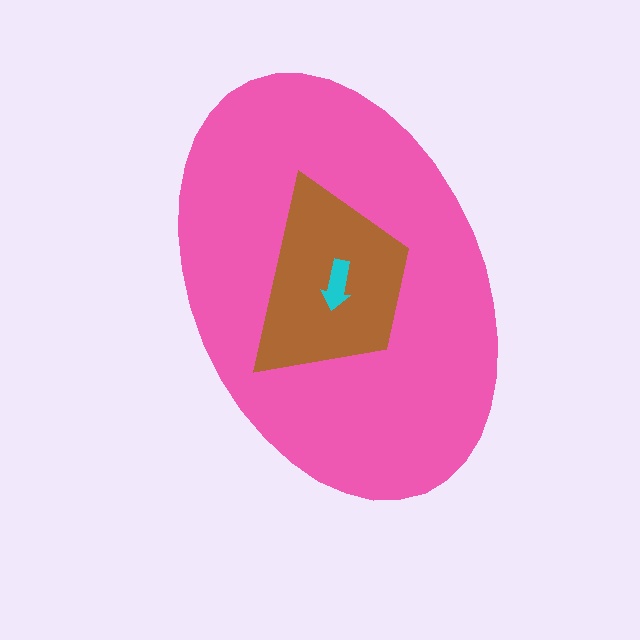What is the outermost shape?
The pink ellipse.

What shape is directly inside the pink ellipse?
The brown trapezoid.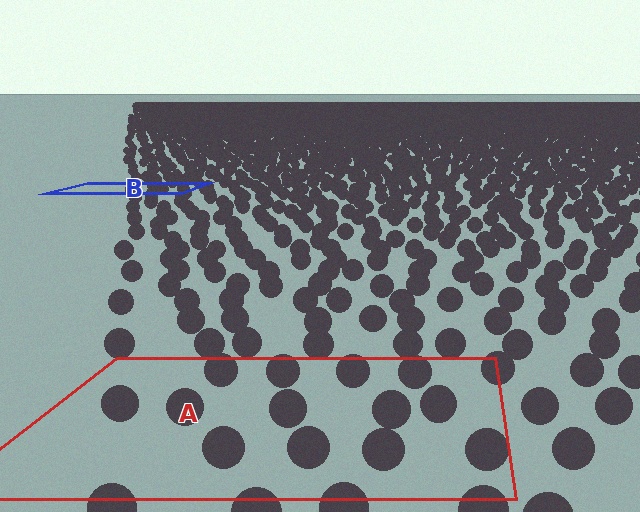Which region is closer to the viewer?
Region A is closer. The texture elements there are larger and more spread out.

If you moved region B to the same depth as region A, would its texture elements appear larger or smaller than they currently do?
They would appear larger. At a closer depth, the same texture elements are projected at a bigger on-screen size.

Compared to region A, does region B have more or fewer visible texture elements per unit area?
Region B has more texture elements per unit area — they are packed more densely because it is farther away.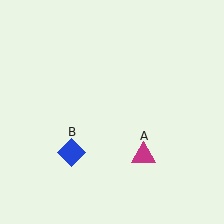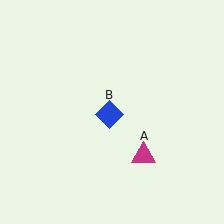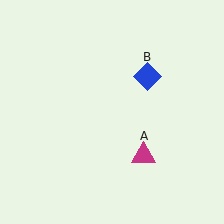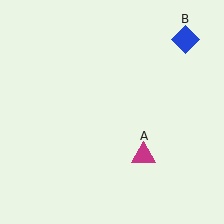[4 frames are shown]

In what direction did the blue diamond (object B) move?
The blue diamond (object B) moved up and to the right.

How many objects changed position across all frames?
1 object changed position: blue diamond (object B).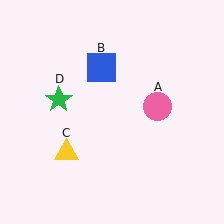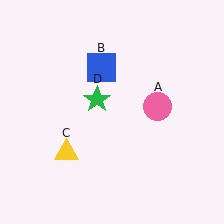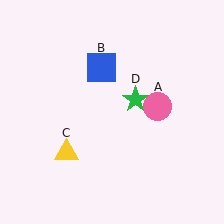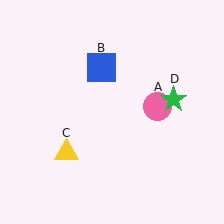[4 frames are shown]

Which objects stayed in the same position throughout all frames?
Pink circle (object A) and blue square (object B) and yellow triangle (object C) remained stationary.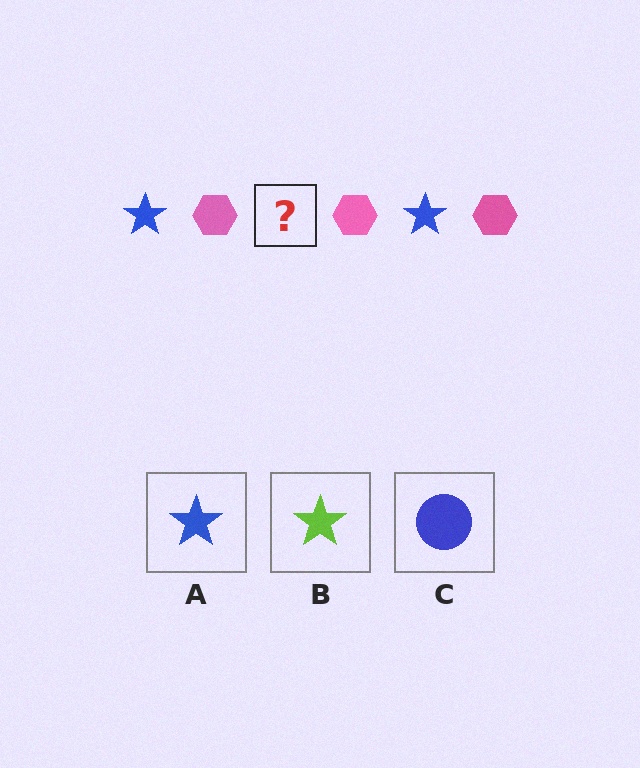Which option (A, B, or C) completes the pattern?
A.